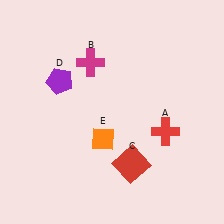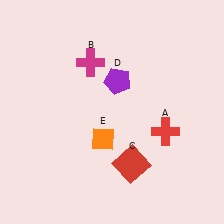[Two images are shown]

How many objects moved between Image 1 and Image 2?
1 object moved between the two images.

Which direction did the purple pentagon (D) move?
The purple pentagon (D) moved right.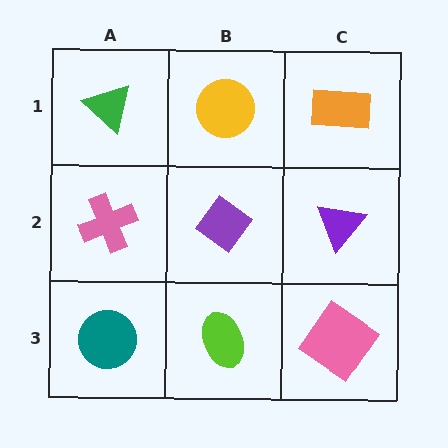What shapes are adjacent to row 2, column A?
A green triangle (row 1, column A), a teal circle (row 3, column A), a purple diamond (row 2, column B).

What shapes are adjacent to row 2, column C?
An orange rectangle (row 1, column C), a pink diamond (row 3, column C), a purple diamond (row 2, column B).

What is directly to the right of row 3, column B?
A pink diamond.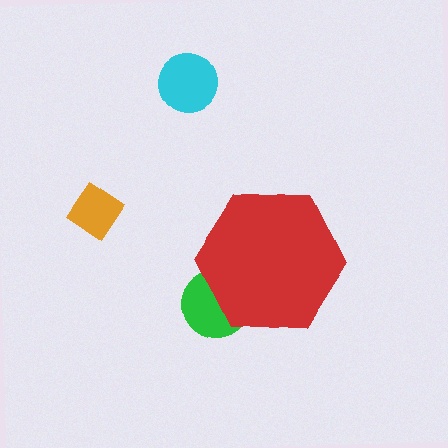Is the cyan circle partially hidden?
No, the cyan circle is fully visible.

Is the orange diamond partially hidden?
No, the orange diamond is fully visible.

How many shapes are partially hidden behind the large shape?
1 shape is partially hidden.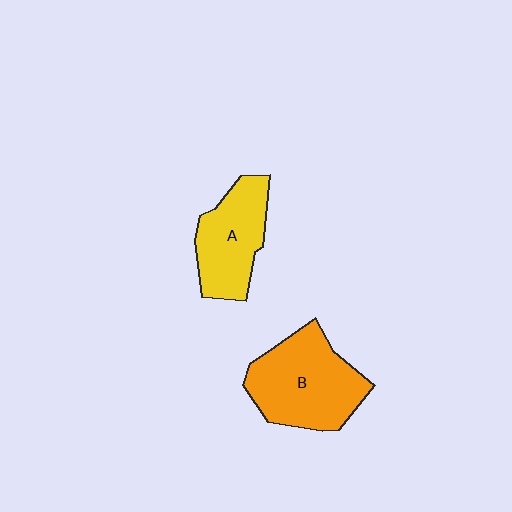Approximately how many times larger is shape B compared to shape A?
Approximately 1.3 times.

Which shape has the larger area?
Shape B (orange).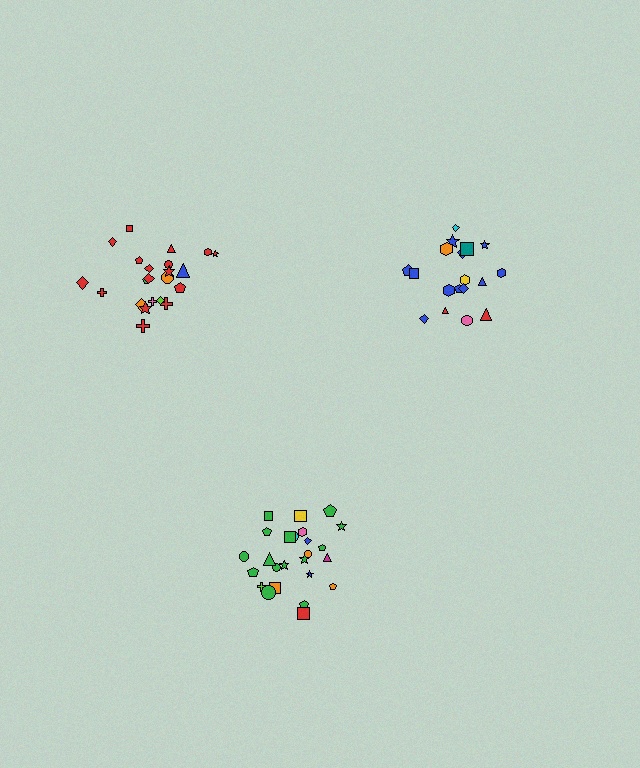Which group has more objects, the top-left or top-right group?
The top-left group.